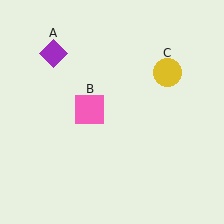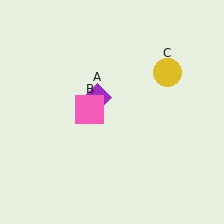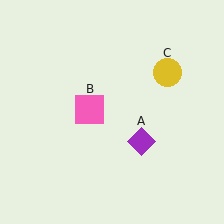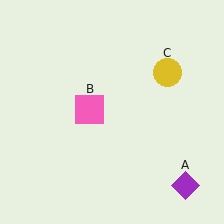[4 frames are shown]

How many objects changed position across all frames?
1 object changed position: purple diamond (object A).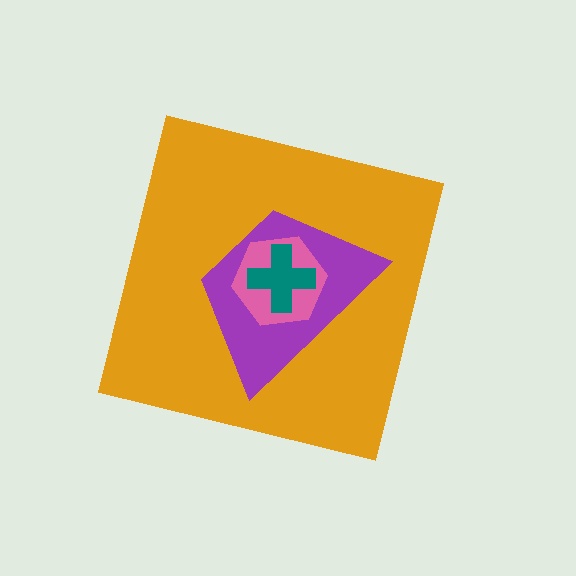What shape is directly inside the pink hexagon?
The teal cross.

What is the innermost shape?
The teal cross.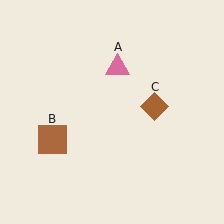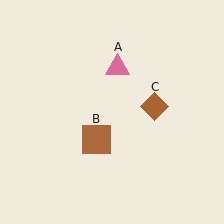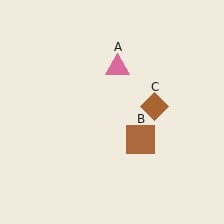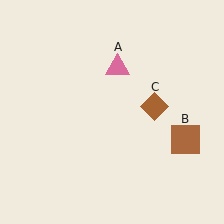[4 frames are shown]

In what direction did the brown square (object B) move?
The brown square (object B) moved right.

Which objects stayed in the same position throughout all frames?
Pink triangle (object A) and brown diamond (object C) remained stationary.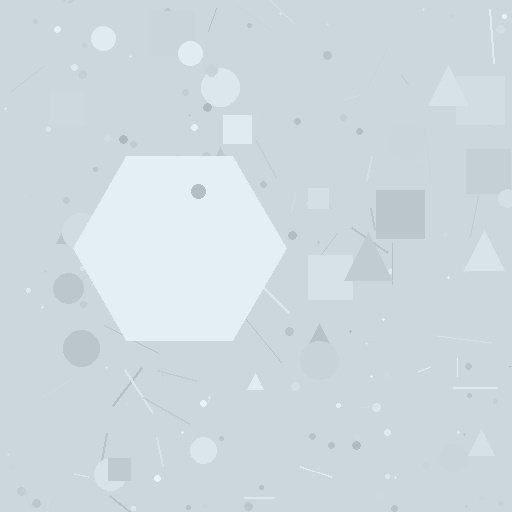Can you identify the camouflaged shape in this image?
The camouflaged shape is a hexagon.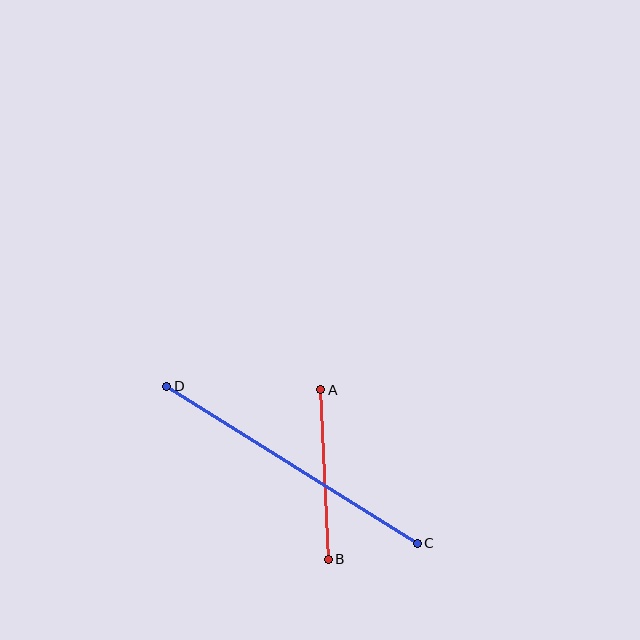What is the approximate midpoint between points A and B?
The midpoint is at approximately (324, 474) pixels.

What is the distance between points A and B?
The distance is approximately 170 pixels.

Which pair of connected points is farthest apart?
Points C and D are farthest apart.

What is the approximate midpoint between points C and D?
The midpoint is at approximately (292, 465) pixels.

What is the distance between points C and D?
The distance is approximately 296 pixels.